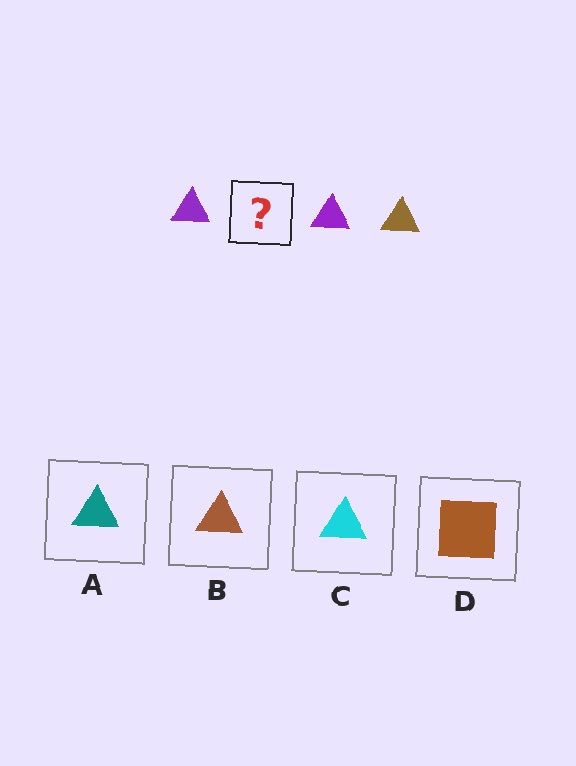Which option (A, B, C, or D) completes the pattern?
B.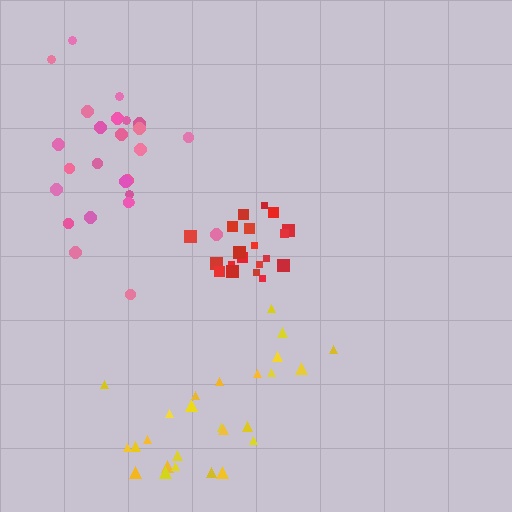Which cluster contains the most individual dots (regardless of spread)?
Yellow (26).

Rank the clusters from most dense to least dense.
red, pink, yellow.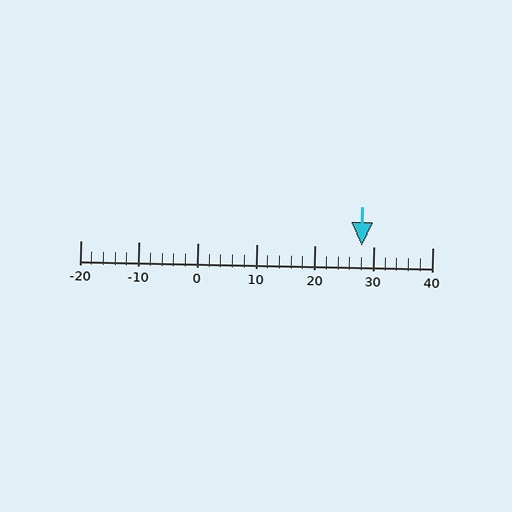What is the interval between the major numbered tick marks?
The major tick marks are spaced 10 units apart.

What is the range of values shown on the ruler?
The ruler shows values from -20 to 40.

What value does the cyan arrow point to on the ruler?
The cyan arrow points to approximately 28.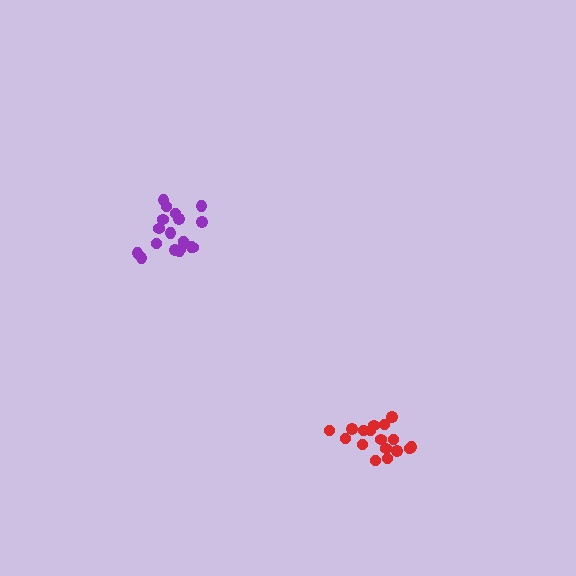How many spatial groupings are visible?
There are 2 spatial groupings.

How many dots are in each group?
Group 1: 17 dots, Group 2: 18 dots (35 total).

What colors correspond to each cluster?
The clusters are colored: red, purple.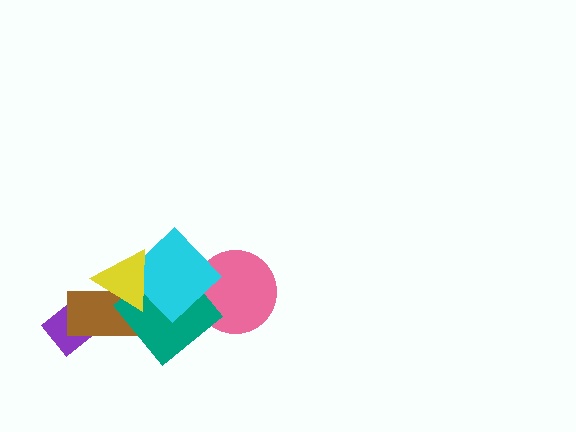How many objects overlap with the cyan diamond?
3 objects overlap with the cyan diamond.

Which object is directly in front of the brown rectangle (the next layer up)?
The teal diamond is directly in front of the brown rectangle.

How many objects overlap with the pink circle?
2 objects overlap with the pink circle.